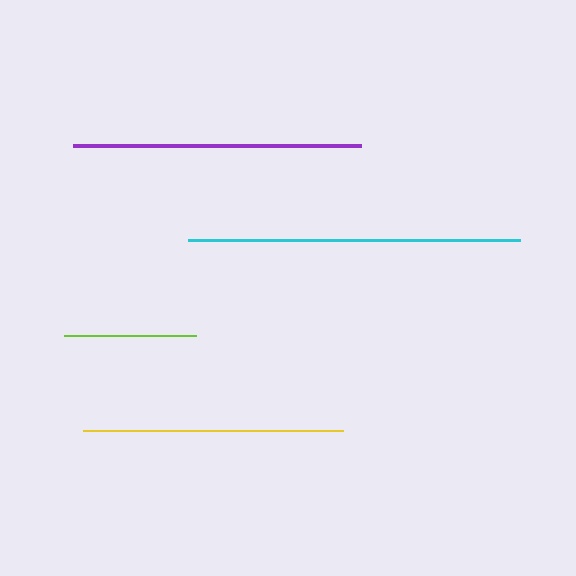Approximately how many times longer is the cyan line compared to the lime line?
The cyan line is approximately 2.5 times the length of the lime line.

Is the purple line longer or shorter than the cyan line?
The cyan line is longer than the purple line.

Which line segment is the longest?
The cyan line is the longest at approximately 332 pixels.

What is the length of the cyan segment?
The cyan segment is approximately 332 pixels long.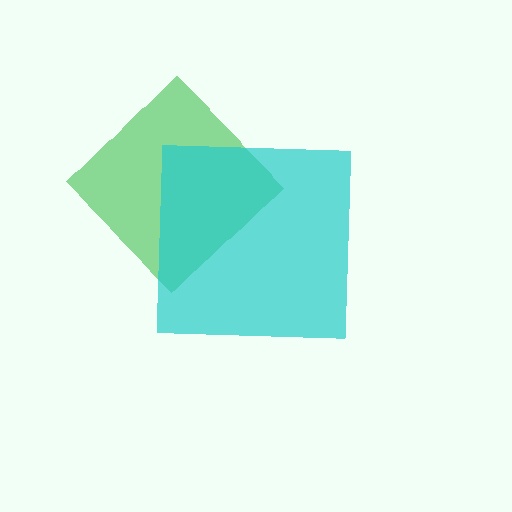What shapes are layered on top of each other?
The layered shapes are: a green diamond, a cyan square.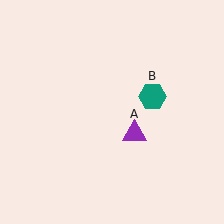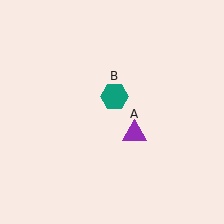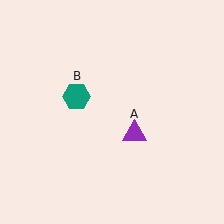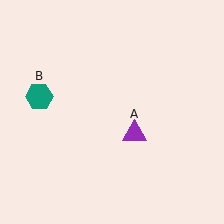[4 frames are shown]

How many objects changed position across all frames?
1 object changed position: teal hexagon (object B).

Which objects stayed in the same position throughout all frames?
Purple triangle (object A) remained stationary.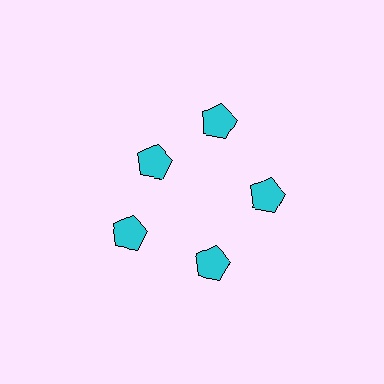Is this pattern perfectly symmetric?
No. The 5 cyan pentagons are arranged in a ring, but one element near the 10 o'clock position is pulled inward toward the center, breaking the 5-fold rotational symmetry.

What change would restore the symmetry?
The symmetry would be restored by moving it outward, back onto the ring so that all 5 pentagons sit at equal angles and equal distance from the center.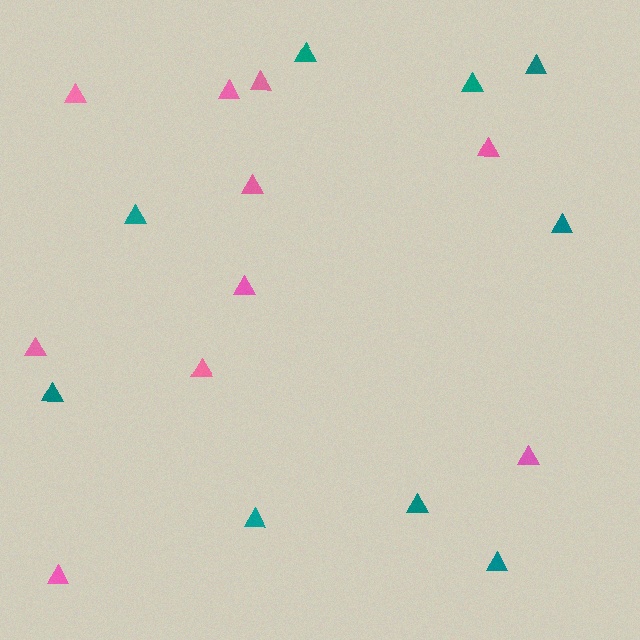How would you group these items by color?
There are 2 groups: one group of teal triangles (9) and one group of pink triangles (10).